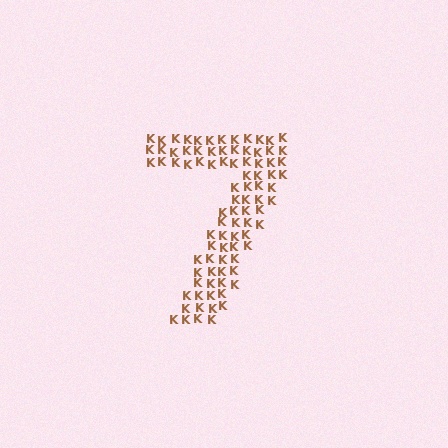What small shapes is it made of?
It is made of small letter K's.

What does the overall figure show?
The overall figure shows the digit 7.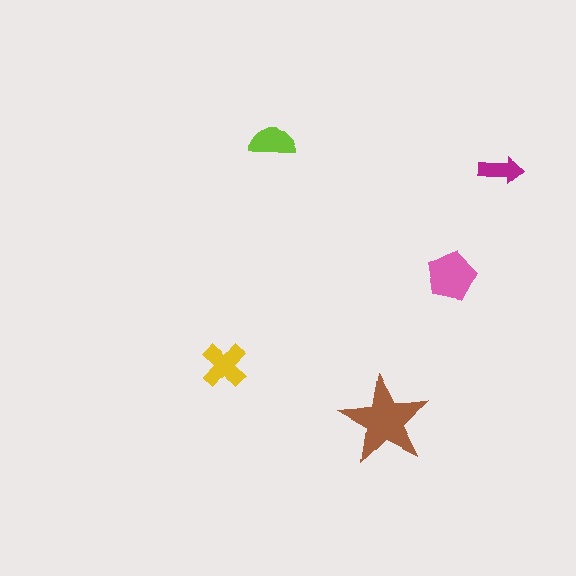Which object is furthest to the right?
The magenta arrow is rightmost.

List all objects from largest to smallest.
The brown star, the pink pentagon, the yellow cross, the lime semicircle, the magenta arrow.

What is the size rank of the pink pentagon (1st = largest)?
2nd.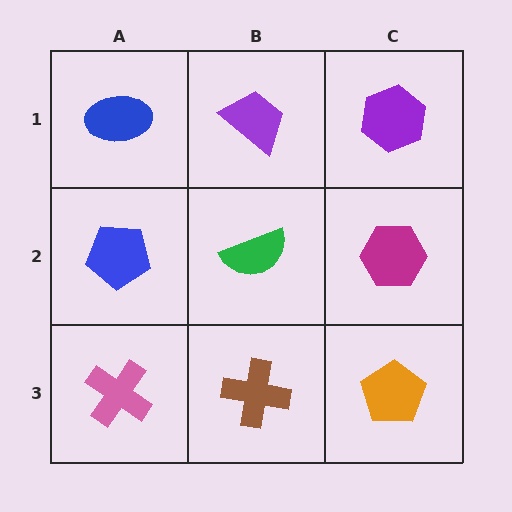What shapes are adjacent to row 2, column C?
A purple hexagon (row 1, column C), an orange pentagon (row 3, column C), a green semicircle (row 2, column B).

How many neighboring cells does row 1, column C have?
2.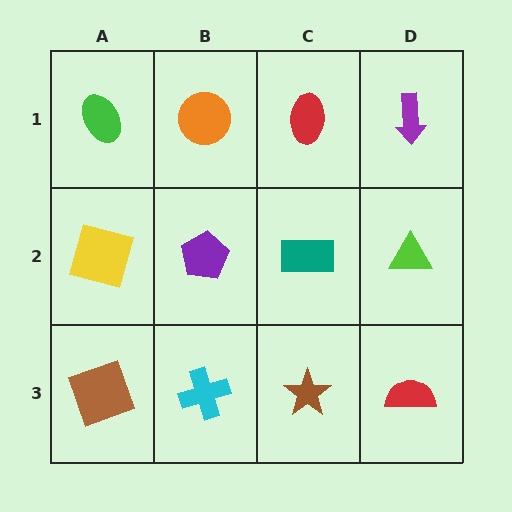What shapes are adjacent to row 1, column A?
A yellow square (row 2, column A), an orange circle (row 1, column B).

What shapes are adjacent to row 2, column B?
An orange circle (row 1, column B), a cyan cross (row 3, column B), a yellow square (row 2, column A), a teal rectangle (row 2, column C).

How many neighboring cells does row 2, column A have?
3.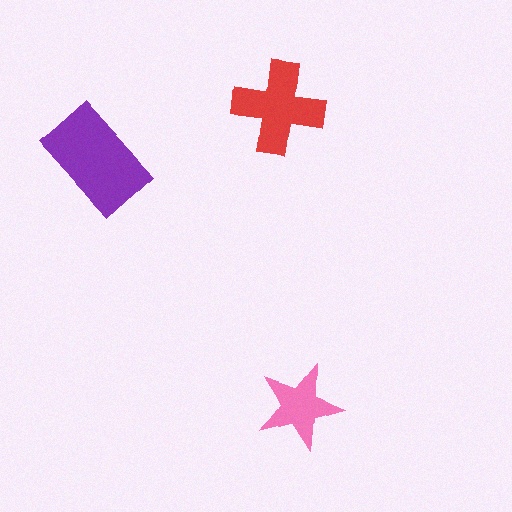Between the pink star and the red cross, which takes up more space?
The red cross.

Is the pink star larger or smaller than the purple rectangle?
Smaller.